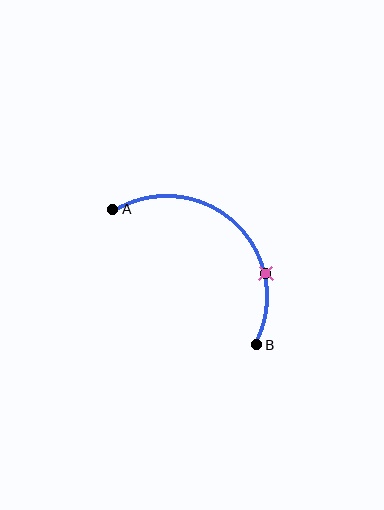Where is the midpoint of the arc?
The arc midpoint is the point on the curve farthest from the straight line joining A and B. It sits above and to the right of that line.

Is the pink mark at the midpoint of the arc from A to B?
No. The pink mark lies on the arc but is closer to endpoint B. The arc midpoint would be at the point on the curve equidistant along the arc from both A and B.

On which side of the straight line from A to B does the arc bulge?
The arc bulges above and to the right of the straight line connecting A and B.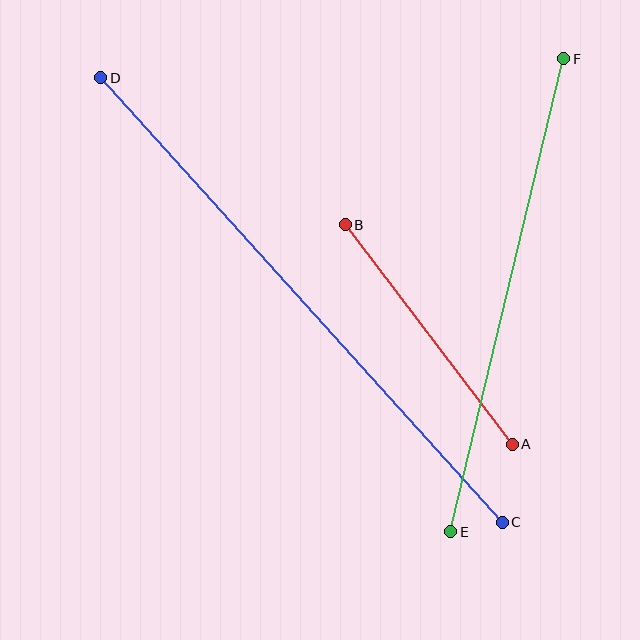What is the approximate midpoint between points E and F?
The midpoint is at approximately (507, 295) pixels.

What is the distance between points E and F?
The distance is approximately 486 pixels.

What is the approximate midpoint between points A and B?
The midpoint is at approximately (429, 335) pixels.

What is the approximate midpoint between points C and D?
The midpoint is at approximately (302, 300) pixels.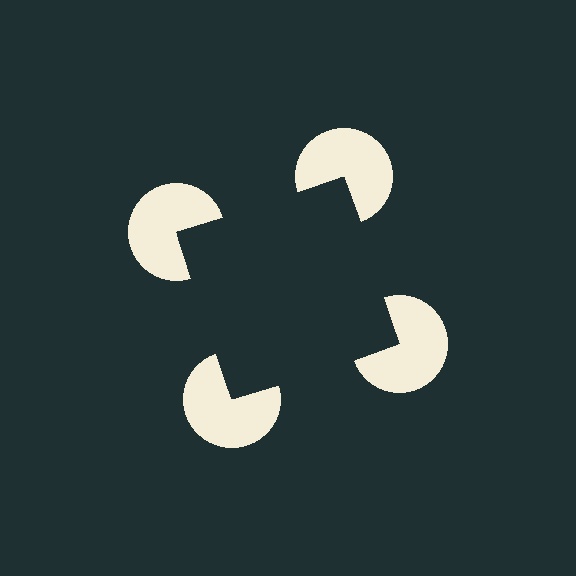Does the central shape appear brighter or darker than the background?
It typically appears slightly darker than the background, even though no actual brightness change is drawn.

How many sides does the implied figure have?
4 sides.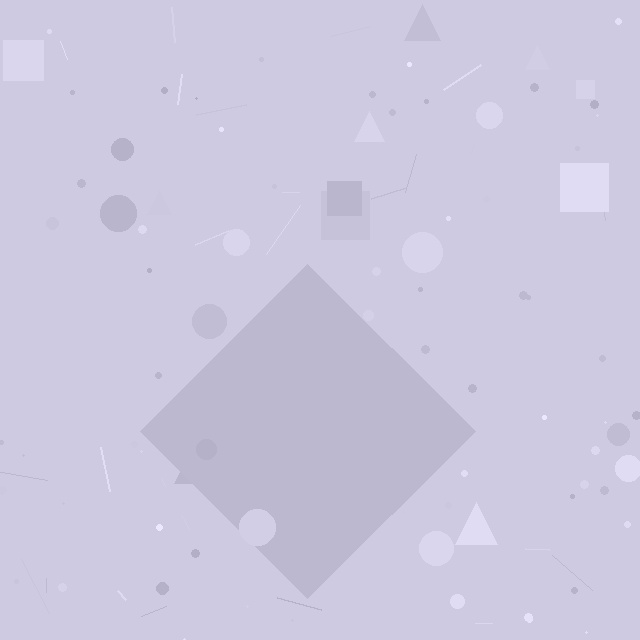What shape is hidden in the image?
A diamond is hidden in the image.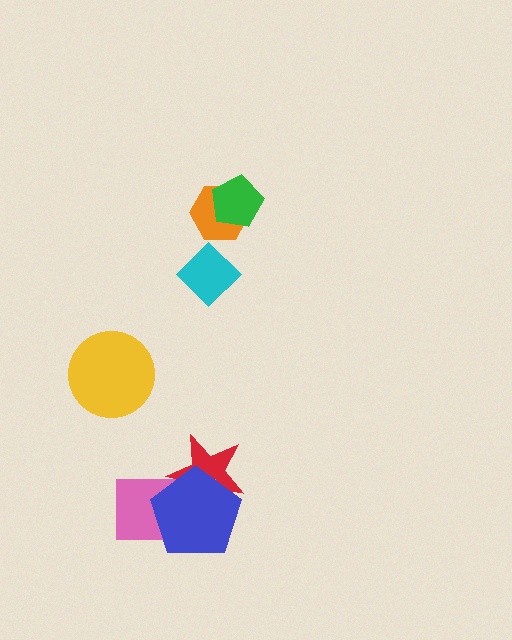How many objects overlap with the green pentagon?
1 object overlaps with the green pentagon.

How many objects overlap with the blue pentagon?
2 objects overlap with the blue pentagon.